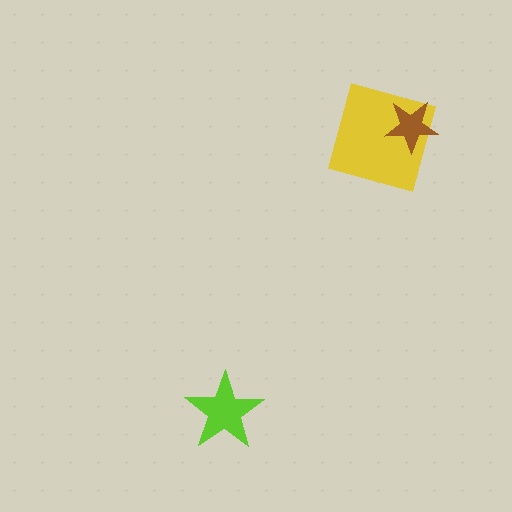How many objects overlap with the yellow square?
1 object overlaps with the yellow square.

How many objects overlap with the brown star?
1 object overlaps with the brown star.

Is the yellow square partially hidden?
Yes, it is partially covered by another shape.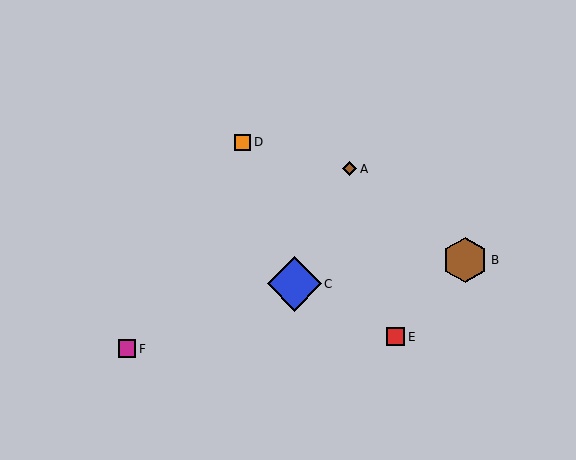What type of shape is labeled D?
Shape D is an orange square.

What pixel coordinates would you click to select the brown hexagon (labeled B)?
Click at (465, 260) to select the brown hexagon B.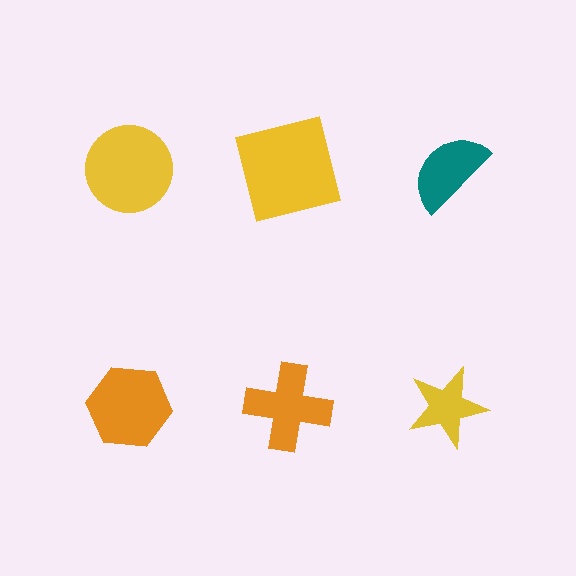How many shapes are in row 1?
3 shapes.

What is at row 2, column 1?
An orange hexagon.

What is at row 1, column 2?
A yellow square.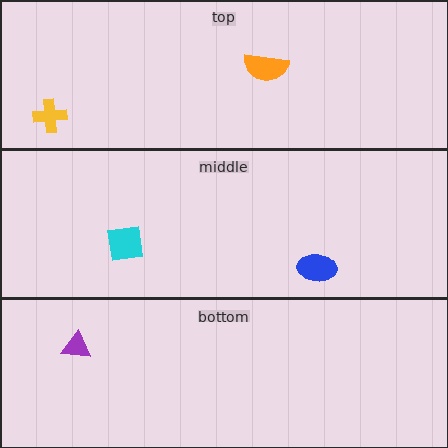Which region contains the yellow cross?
The top region.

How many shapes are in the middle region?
2.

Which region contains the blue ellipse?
The middle region.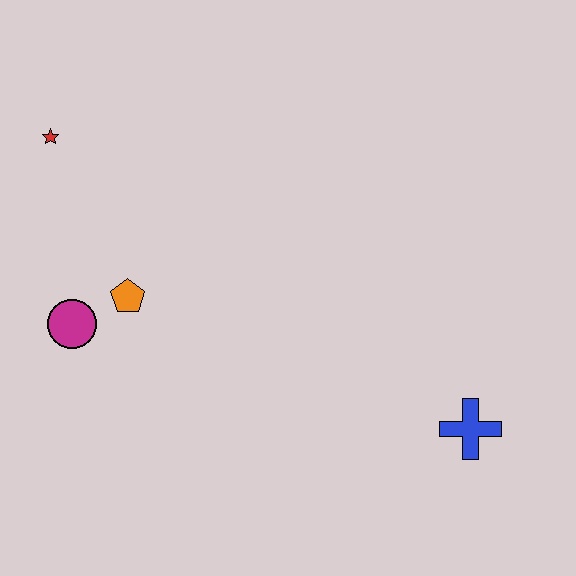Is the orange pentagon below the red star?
Yes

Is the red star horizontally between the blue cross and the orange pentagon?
No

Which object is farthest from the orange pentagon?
The blue cross is farthest from the orange pentagon.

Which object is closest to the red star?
The orange pentagon is closest to the red star.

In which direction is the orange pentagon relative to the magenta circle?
The orange pentagon is to the right of the magenta circle.